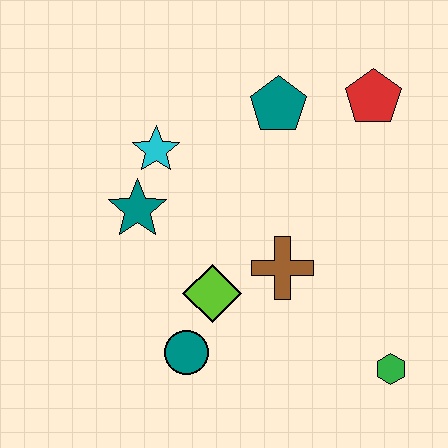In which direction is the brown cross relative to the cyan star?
The brown cross is to the right of the cyan star.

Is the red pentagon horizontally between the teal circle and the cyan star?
No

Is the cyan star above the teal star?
Yes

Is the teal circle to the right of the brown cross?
No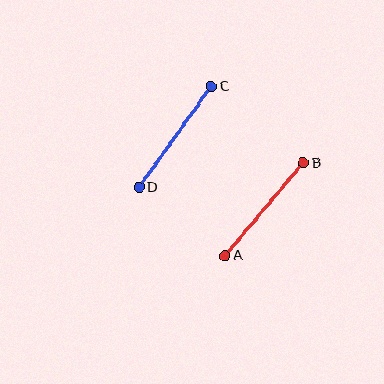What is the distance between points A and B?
The distance is approximately 121 pixels.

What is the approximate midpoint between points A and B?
The midpoint is at approximately (264, 209) pixels.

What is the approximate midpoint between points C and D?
The midpoint is at approximately (175, 137) pixels.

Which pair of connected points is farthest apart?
Points C and D are farthest apart.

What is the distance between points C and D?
The distance is approximately 124 pixels.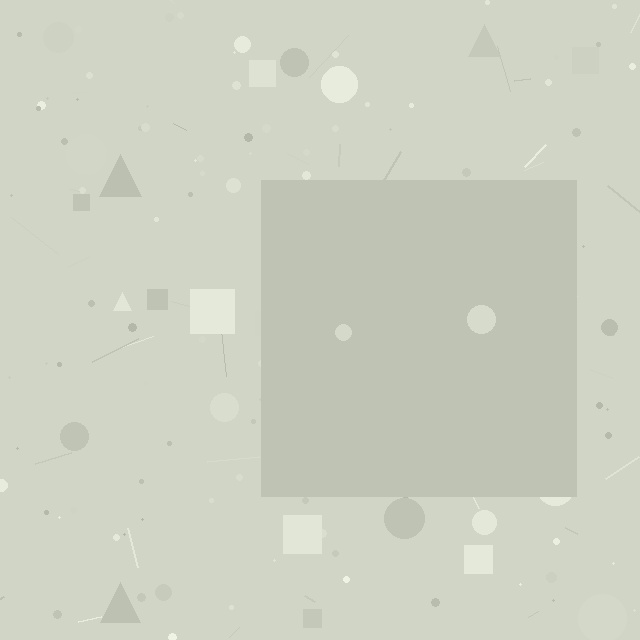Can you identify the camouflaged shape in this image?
The camouflaged shape is a square.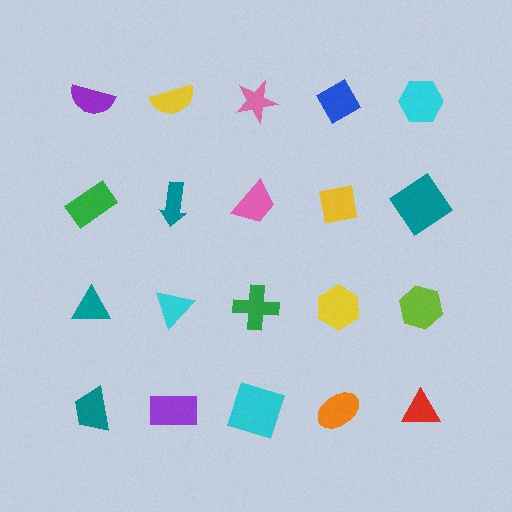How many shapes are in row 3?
5 shapes.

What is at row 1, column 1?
A purple semicircle.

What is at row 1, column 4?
A blue diamond.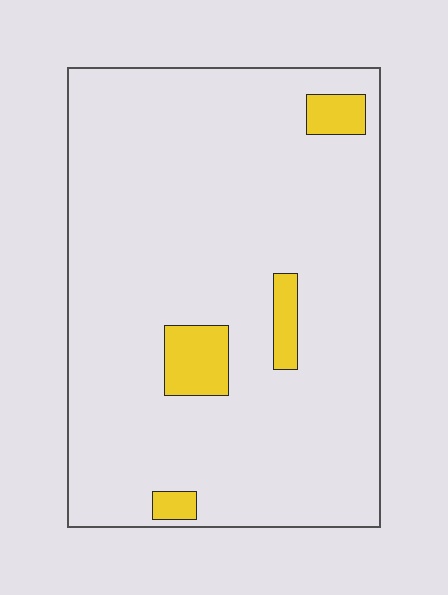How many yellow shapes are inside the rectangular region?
4.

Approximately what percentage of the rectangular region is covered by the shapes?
Approximately 5%.